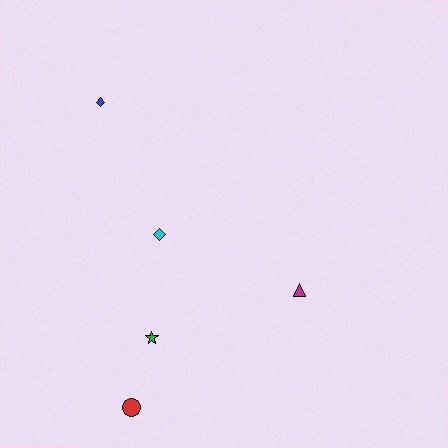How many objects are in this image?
There are 5 objects.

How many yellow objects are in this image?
There are no yellow objects.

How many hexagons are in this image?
There are no hexagons.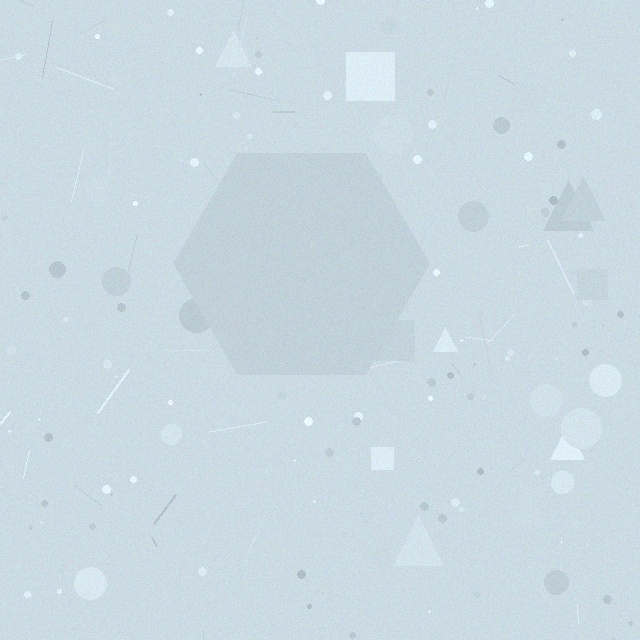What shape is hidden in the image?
A hexagon is hidden in the image.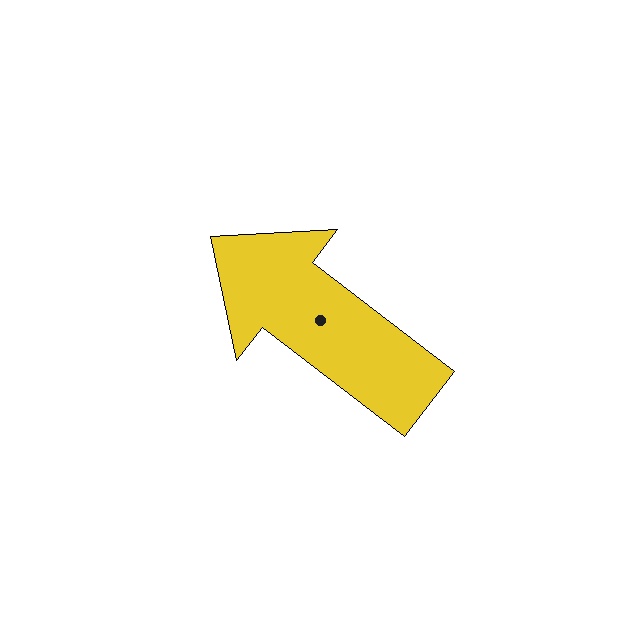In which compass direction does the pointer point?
Northwest.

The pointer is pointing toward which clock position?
Roughly 10 o'clock.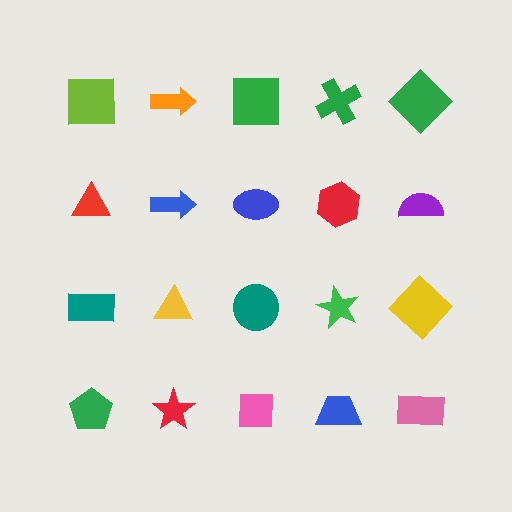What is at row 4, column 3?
A pink square.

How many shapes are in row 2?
5 shapes.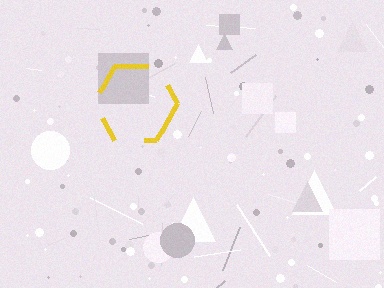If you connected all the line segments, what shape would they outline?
They would outline a hexagon.